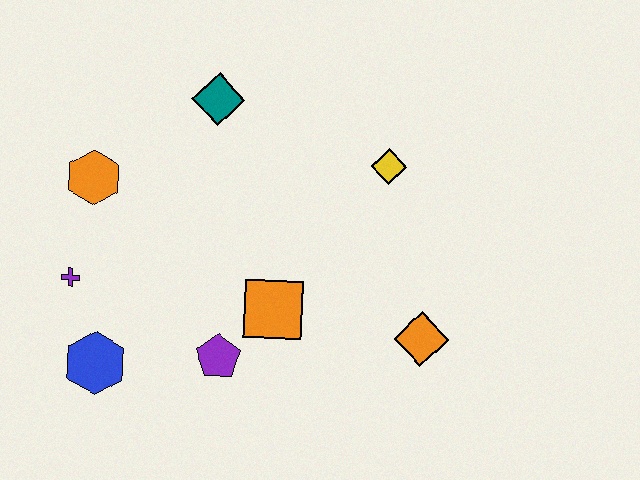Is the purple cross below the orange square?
No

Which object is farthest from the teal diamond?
The orange diamond is farthest from the teal diamond.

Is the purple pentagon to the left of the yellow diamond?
Yes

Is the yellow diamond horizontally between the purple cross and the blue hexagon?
No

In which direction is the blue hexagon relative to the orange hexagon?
The blue hexagon is below the orange hexagon.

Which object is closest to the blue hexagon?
The purple cross is closest to the blue hexagon.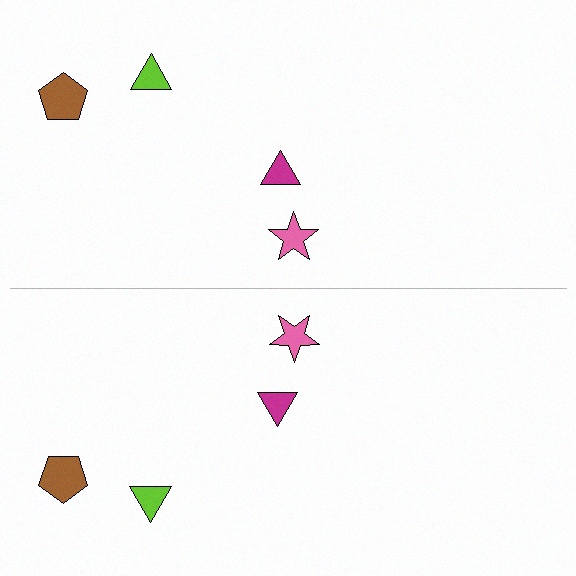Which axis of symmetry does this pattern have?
The pattern has a horizontal axis of symmetry running through the center of the image.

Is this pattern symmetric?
Yes, this pattern has bilateral (reflection) symmetry.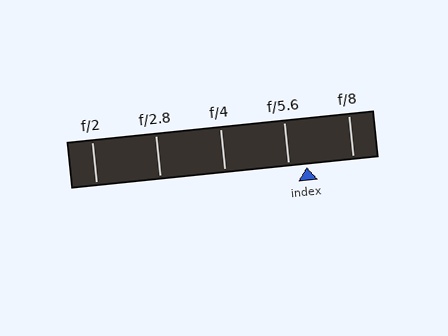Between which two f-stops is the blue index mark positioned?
The index mark is between f/5.6 and f/8.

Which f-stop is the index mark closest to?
The index mark is closest to f/5.6.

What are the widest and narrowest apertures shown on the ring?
The widest aperture shown is f/2 and the narrowest is f/8.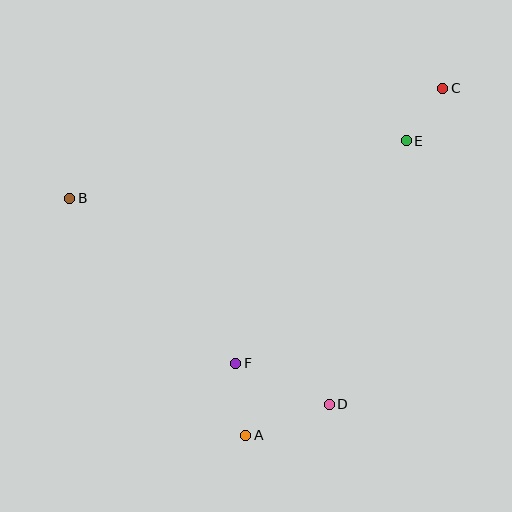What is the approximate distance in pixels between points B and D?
The distance between B and D is approximately 332 pixels.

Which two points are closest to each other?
Points C and E are closest to each other.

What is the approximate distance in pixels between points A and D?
The distance between A and D is approximately 90 pixels.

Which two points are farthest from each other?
Points A and C are farthest from each other.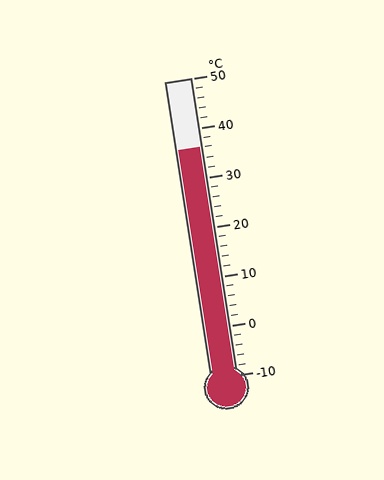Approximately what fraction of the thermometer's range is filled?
The thermometer is filled to approximately 75% of its range.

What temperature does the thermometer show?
The thermometer shows approximately 36°C.